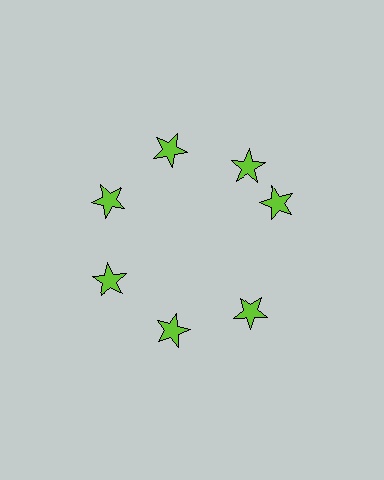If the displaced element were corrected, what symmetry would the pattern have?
It would have 7-fold rotational symmetry — the pattern would map onto itself every 51 degrees.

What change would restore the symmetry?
The symmetry would be restored by rotating it back into even spacing with its neighbors so that all 7 stars sit at equal angles and equal distance from the center.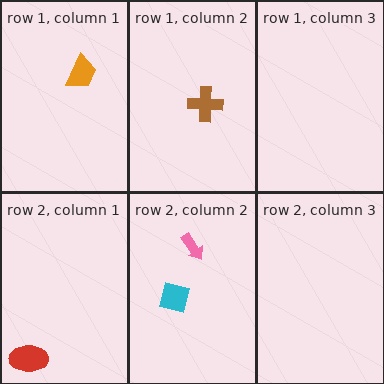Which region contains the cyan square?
The row 2, column 2 region.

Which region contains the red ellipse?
The row 2, column 1 region.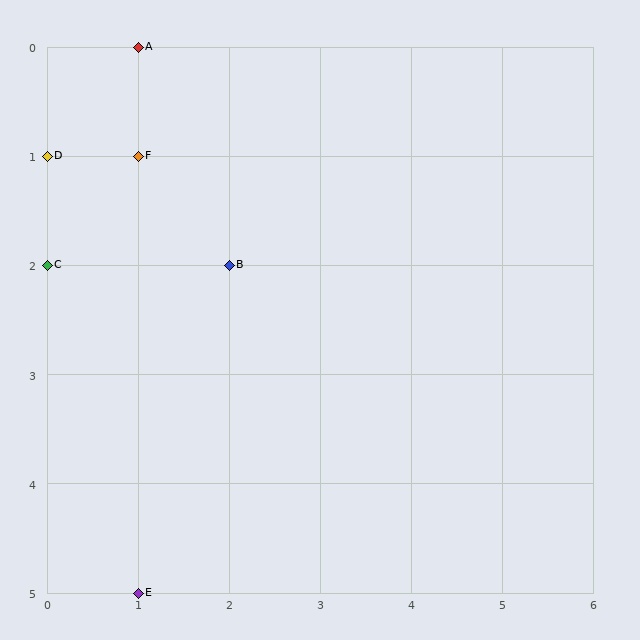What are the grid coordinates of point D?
Point D is at grid coordinates (0, 1).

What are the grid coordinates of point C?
Point C is at grid coordinates (0, 2).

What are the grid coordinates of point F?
Point F is at grid coordinates (1, 1).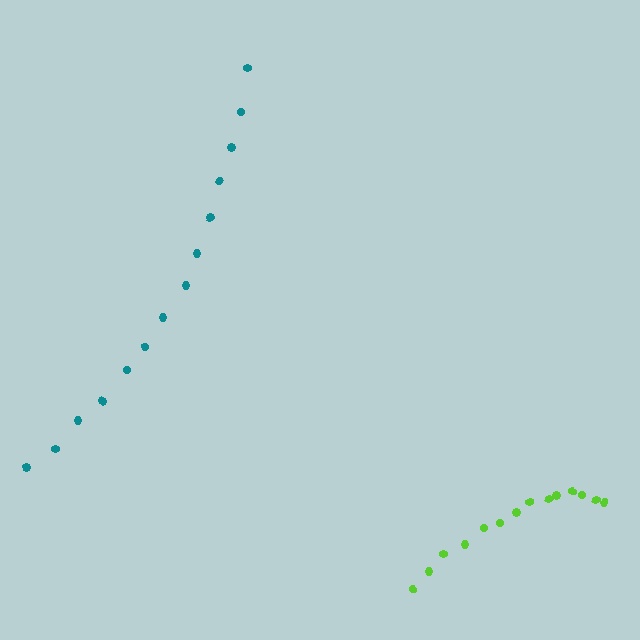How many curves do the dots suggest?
There are 2 distinct paths.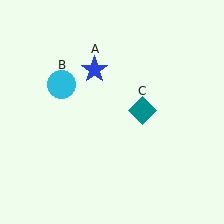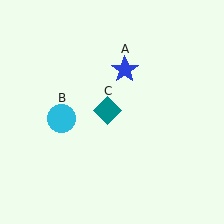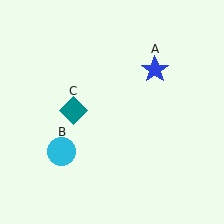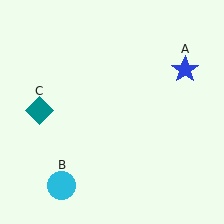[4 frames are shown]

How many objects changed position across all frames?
3 objects changed position: blue star (object A), cyan circle (object B), teal diamond (object C).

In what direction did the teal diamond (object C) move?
The teal diamond (object C) moved left.